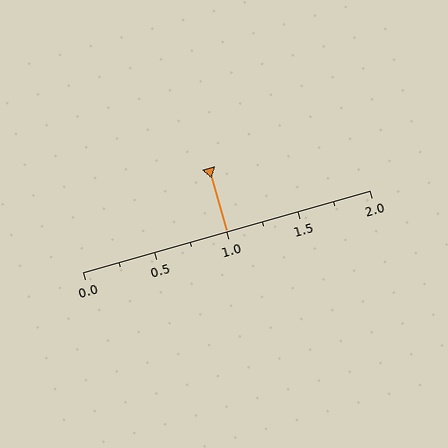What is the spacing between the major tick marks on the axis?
The major ticks are spaced 0.5 apart.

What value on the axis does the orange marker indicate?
The marker indicates approximately 1.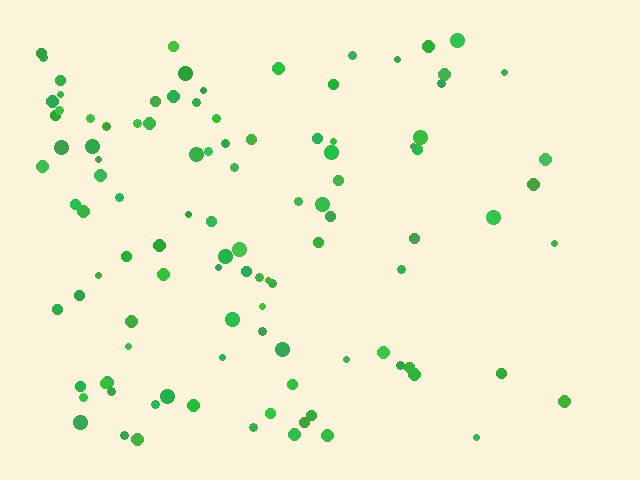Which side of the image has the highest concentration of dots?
The left.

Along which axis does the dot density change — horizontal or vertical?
Horizontal.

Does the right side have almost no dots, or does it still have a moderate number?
Still a moderate number, just noticeably fewer than the left.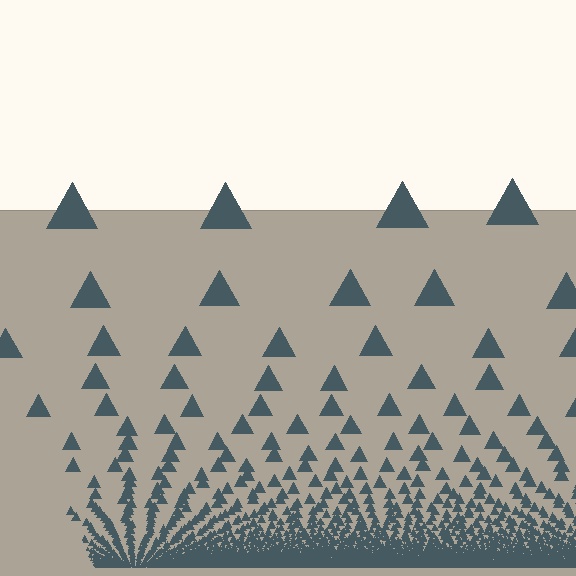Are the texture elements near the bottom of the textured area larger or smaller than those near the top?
Smaller. The gradient is inverted — elements near the bottom are smaller and denser.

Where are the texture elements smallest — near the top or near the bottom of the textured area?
Near the bottom.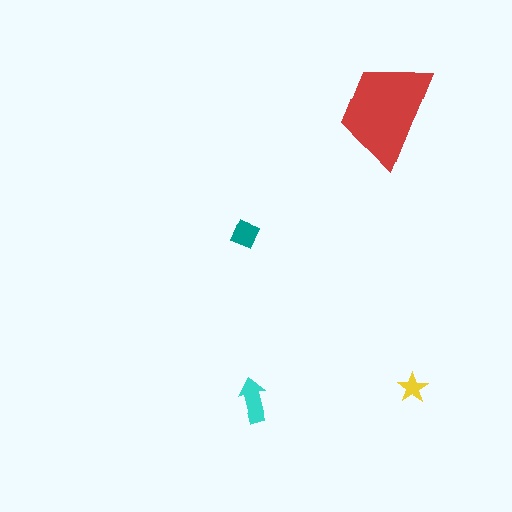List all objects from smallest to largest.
The yellow star, the teal diamond, the cyan arrow, the red trapezoid.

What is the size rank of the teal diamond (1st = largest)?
3rd.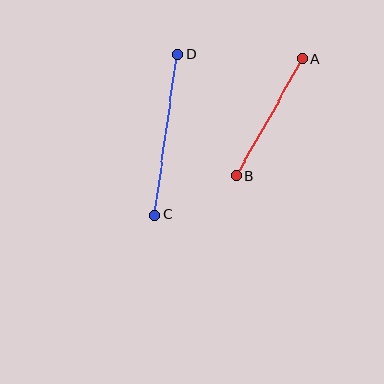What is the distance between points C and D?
The distance is approximately 162 pixels.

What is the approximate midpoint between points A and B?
The midpoint is at approximately (269, 117) pixels.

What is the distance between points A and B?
The distance is approximately 135 pixels.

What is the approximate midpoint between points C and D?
The midpoint is at approximately (166, 135) pixels.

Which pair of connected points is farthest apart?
Points C and D are farthest apart.